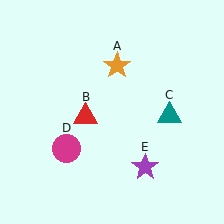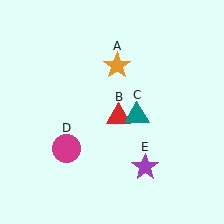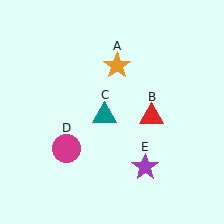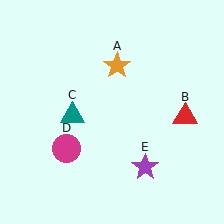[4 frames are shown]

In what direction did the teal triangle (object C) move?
The teal triangle (object C) moved left.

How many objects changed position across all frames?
2 objects changed position: red triangle (object B), teal triangle (object C).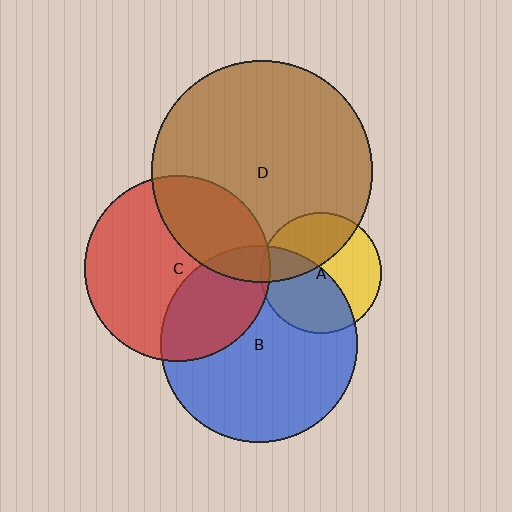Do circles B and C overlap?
Yes.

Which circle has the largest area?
Circle D (brown).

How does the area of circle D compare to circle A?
Approximately 3.3 times.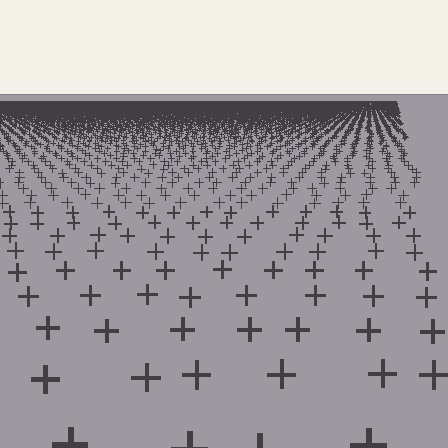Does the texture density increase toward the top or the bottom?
Density increases toward the top.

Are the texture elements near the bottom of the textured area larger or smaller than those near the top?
Larger. Near the bottom, elements are closer to the viewer and appear at a bigger on-screen size.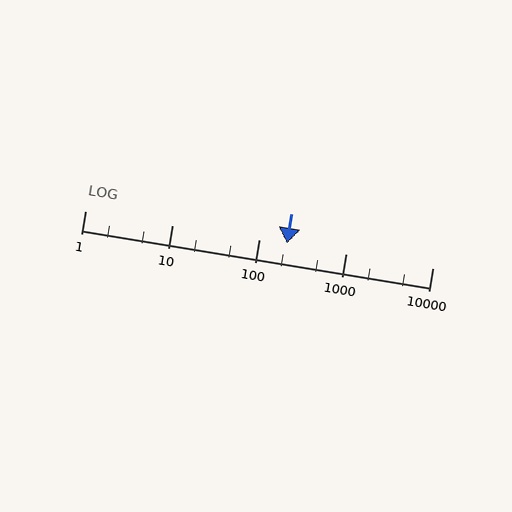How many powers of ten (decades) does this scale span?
The scale spans 4 decades, from 1 to 10000.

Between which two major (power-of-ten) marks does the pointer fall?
The pointer is between 100 and 1000.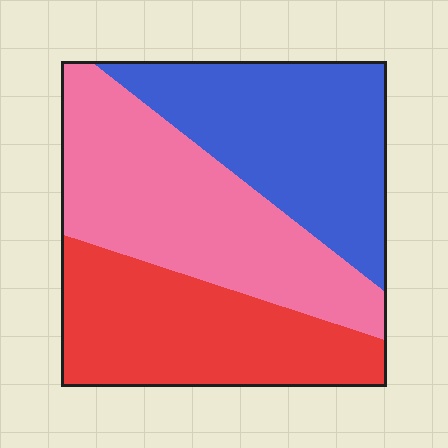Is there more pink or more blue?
Pink.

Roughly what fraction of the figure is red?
Red covers 31% of the figure.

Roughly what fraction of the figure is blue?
Blue covers 32% of the figure.